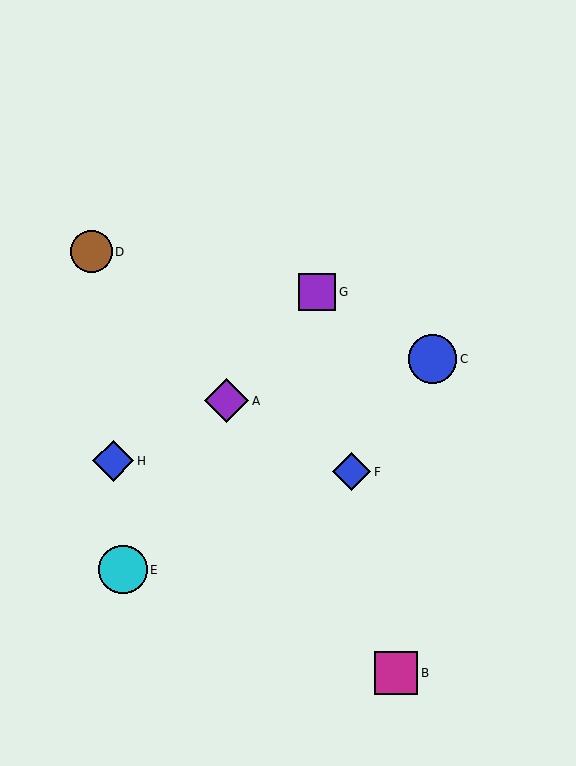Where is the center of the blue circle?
The center of the blue circle is at (433, 359).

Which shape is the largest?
The cyan circle (labeled E) is the largest.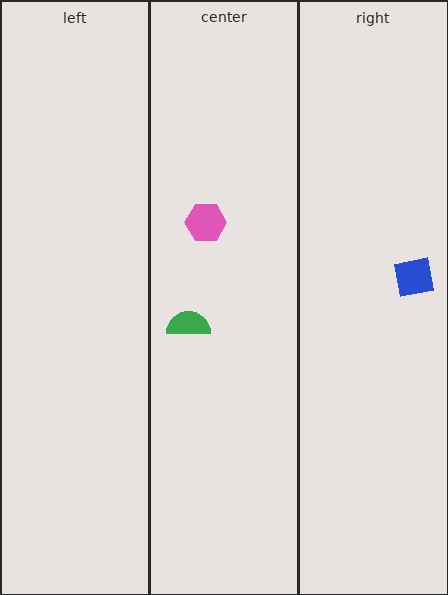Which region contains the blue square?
The right region.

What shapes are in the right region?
The blue square.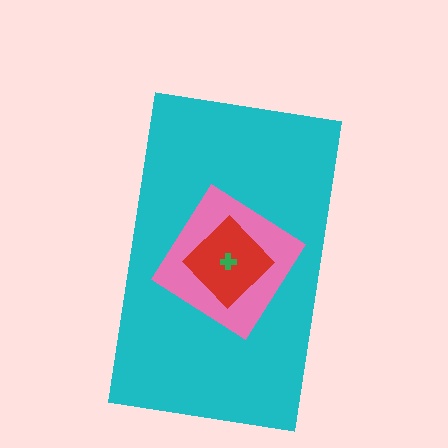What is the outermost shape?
The cyan rectangle.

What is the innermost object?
The green cross.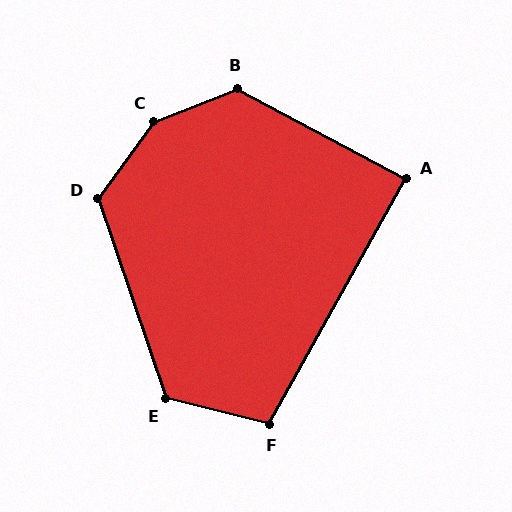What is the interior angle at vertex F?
Approximately 105 degrees (obtuse).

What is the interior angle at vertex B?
Approximately 130 degrees (obtuse).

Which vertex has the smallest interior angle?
A, at approximately 89 degrees.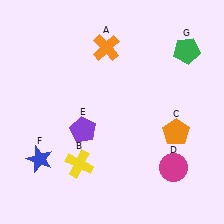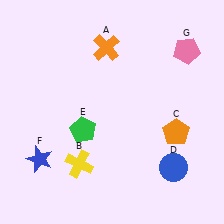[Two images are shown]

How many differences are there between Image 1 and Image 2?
There are 3 differences between the two images.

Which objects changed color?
D changed from magenta to blue. E changed from purple to green. G changed from green to pink.